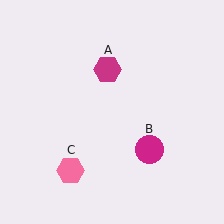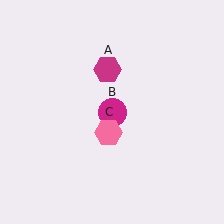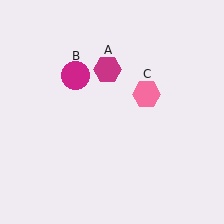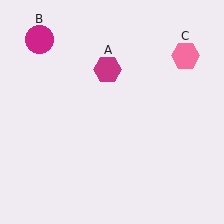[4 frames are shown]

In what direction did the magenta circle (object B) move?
The magenta circle (object B) moved up and to the left.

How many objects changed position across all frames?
2 objects changed position: magenta circle (object B), pink hexagon (object C).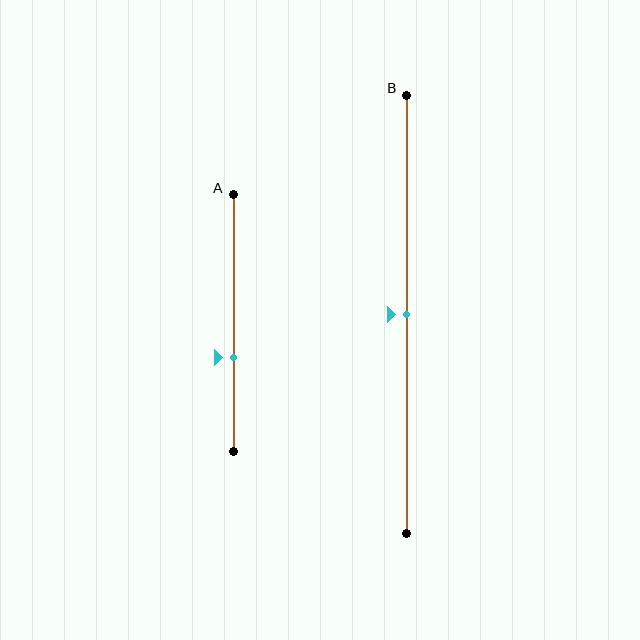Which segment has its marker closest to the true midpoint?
Segment B has its marker closest to the true midpoint.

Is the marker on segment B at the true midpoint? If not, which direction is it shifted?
Yes, the marker on segment B is at the true midpoint.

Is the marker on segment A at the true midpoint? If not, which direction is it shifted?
No, the marker on segment A is shifted downward by about 13% of the segment length.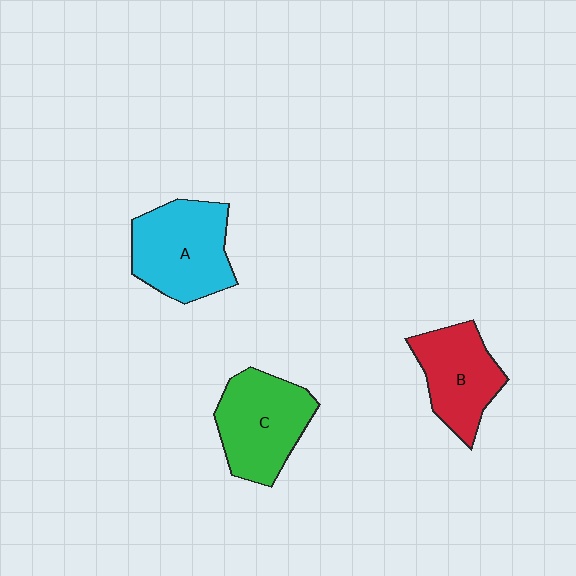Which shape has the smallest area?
Shape B (red).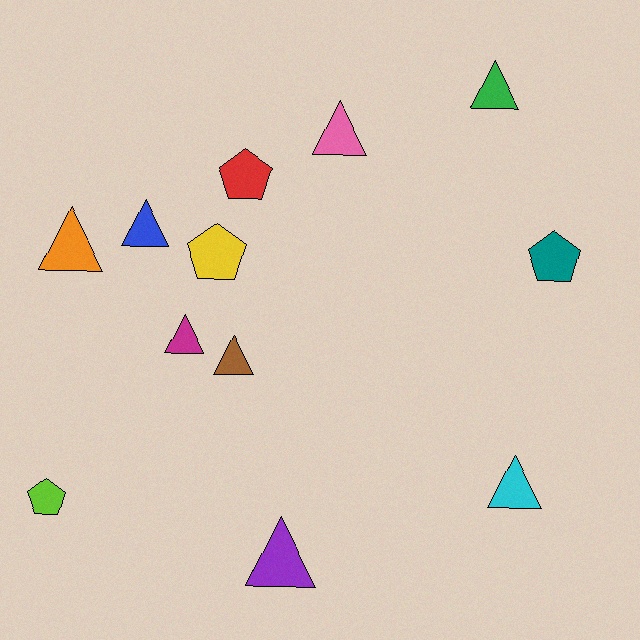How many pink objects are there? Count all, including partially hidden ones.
There is 1 pink object.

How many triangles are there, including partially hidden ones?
There are 8 triangles.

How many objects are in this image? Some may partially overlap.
There are 12 objects.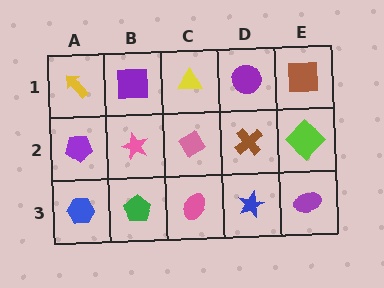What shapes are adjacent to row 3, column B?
A pink star (row 2, column B), a blue hexagon (row 3, column A), a pink ellipse (row 3, column C).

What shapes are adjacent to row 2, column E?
A brown square (row 1, column E), a purple ellipse (row 3, column E), a brown cross (row 2, column D).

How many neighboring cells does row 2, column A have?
3.